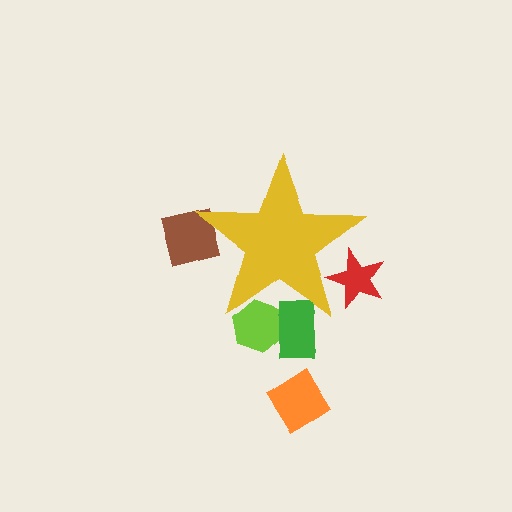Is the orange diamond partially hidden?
No, the orange diamond is fully visible.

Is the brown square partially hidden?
Yes, the brown square is partially hidden behind the yellow star.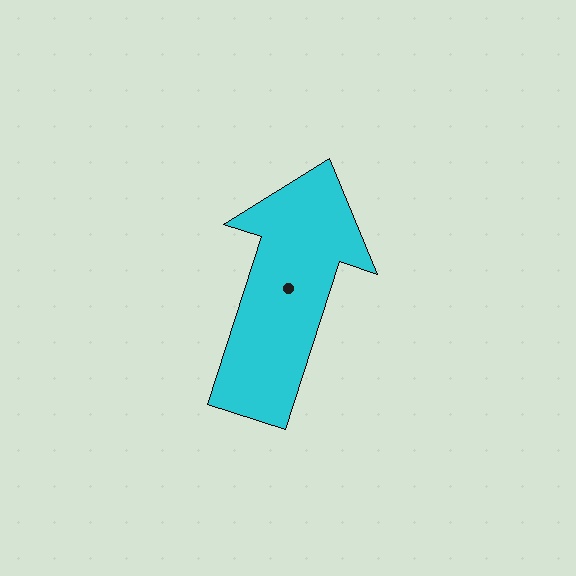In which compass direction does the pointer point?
North.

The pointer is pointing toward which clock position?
Roughly 1 o'clock.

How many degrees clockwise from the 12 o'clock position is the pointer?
Approximately 18 degrees.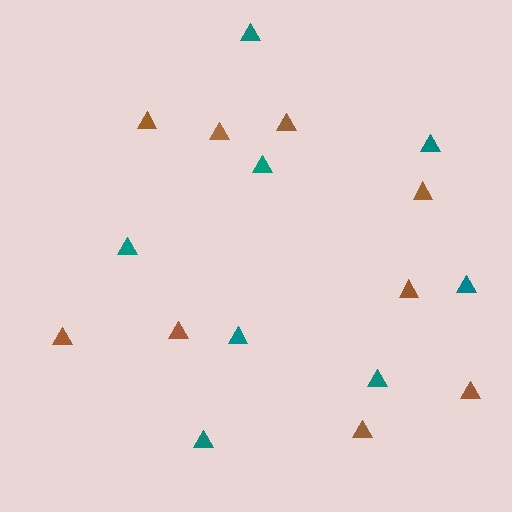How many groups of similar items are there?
There are 2 groups: one group of teal triangles (8) and one group of brown triangles (9).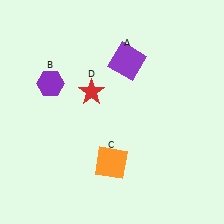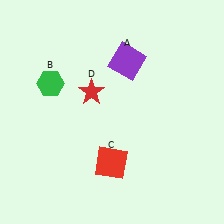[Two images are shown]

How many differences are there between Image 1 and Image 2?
There are 2 differences between the two images.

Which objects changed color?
B changed from purple to green. C changed from orange to red.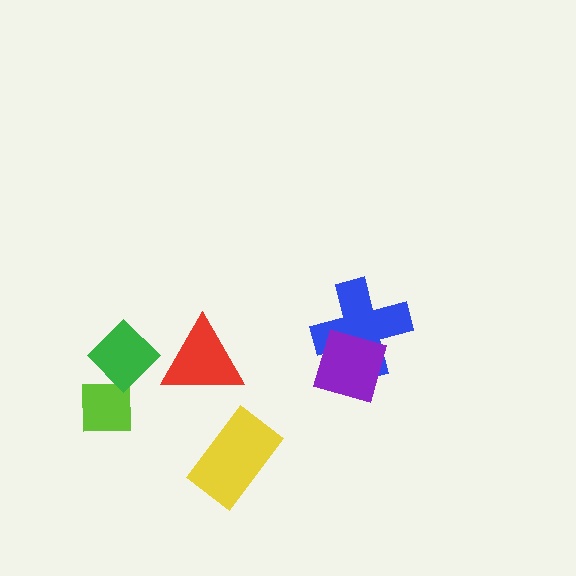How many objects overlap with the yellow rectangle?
0 objects overlap with the yellow rectangle.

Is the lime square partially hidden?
Yes, it is partially covered by another shape.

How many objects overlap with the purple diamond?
1 object overlaps with the purple diamond.